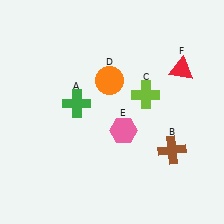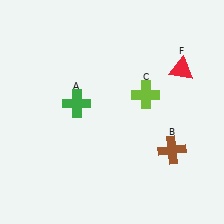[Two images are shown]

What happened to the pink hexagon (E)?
The pink hexagon (E) was removed in Image 2. It was in the bottom-right area of Image 1.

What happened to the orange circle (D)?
The orange circle (D) was removed in Image 2. It was in the top-left area of Image 1.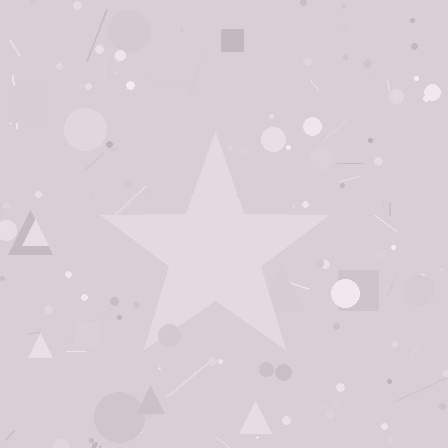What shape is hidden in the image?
A star is hidden in the image.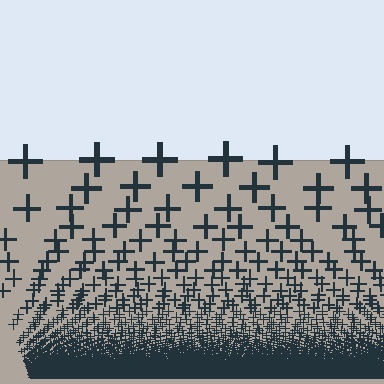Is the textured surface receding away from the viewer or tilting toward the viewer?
The surface appears to tilt toward the viewer. Texture elements get larger and sparser toward the top.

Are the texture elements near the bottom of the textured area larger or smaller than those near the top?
Smaller. The gradient is inverted — elements near the bottom are smaller and denser.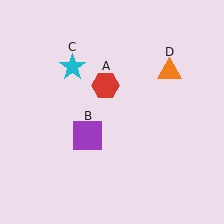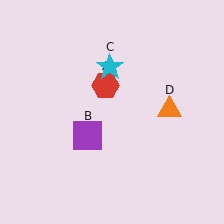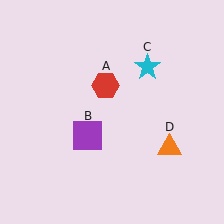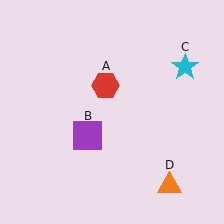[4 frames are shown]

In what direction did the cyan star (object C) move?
The cyan star (object C) moved right.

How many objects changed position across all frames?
2 objects changed position: cyan star (object C), orange triangle (object D).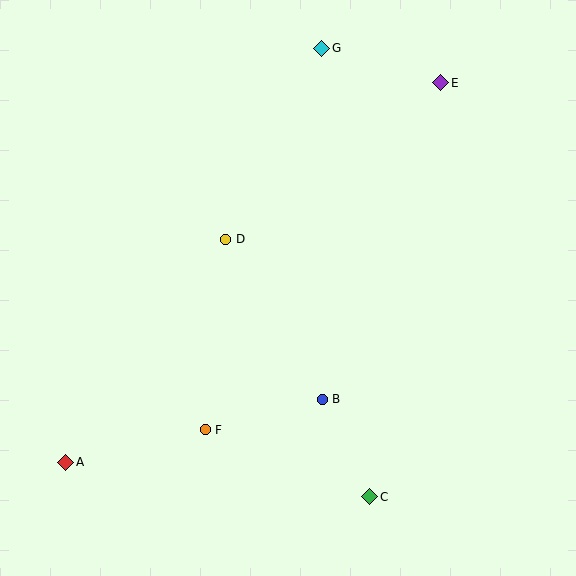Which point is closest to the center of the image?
Point D at (226, 239) is closest to the center.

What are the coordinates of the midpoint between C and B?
The midpoint between C and B is at (346, 448).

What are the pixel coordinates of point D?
Point D is at (226, 239).